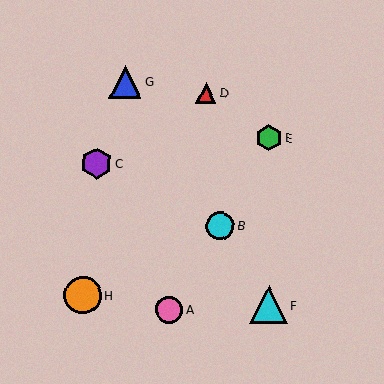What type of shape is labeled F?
Shape F is a cyan triangle.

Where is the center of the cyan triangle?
The center of the cyan triangle is at (269, 305).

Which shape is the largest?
The orange circle (labeled H) is the largest.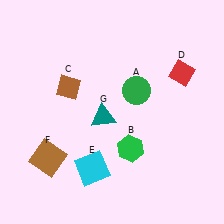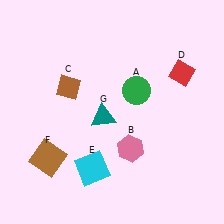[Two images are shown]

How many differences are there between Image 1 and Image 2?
There is 1 difference between the two images.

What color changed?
The hexagon (B) changed from green in Image 1 to pink in Image 2.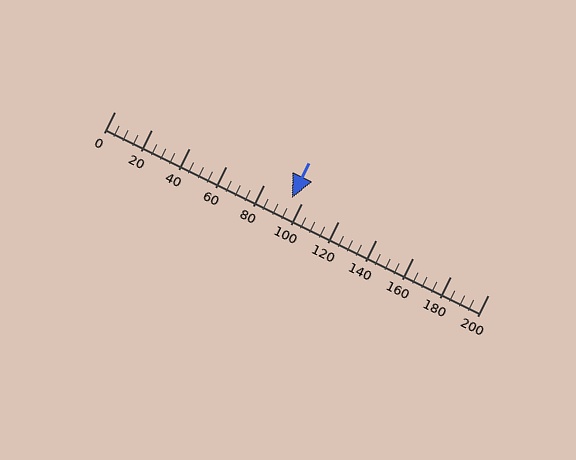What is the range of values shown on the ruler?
The ruler shows values from 0 to 200.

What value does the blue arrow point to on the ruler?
The blue arrow points to approximately 95.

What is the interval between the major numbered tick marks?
The major tick marks are spaced 20 units apart.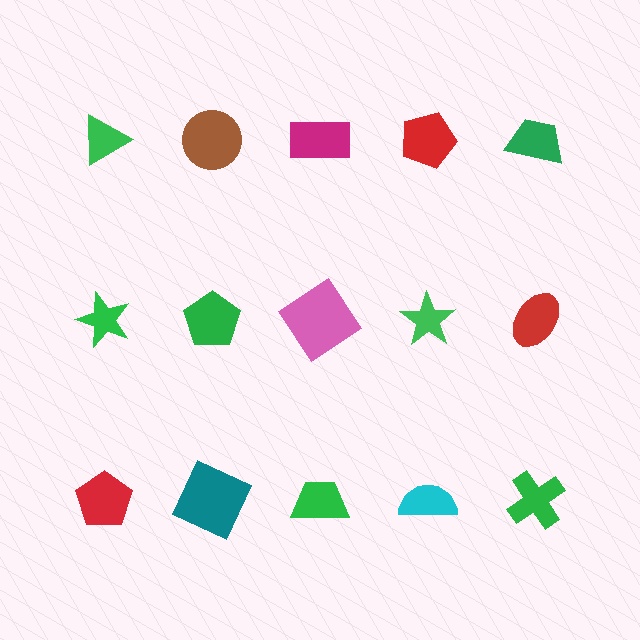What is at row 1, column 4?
A red pentagon.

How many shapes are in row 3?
5 shapes.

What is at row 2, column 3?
A pink diamond.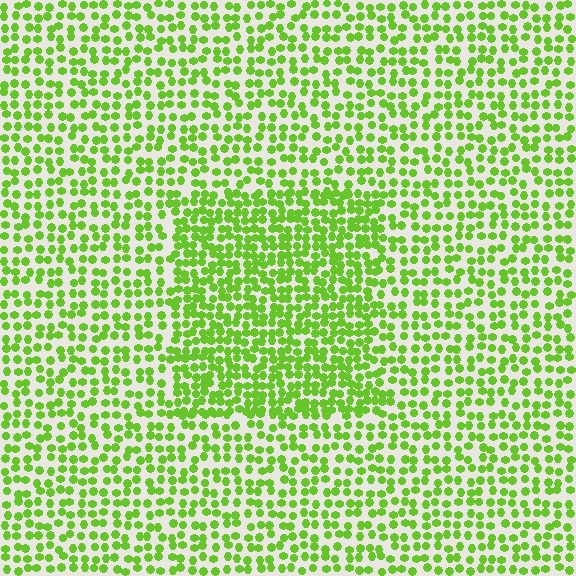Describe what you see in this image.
The image contains small lime elements arranged at two different densities. A rectangle-shaped region is visible where the elements are more densely packed than the surrounding area.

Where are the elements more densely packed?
The elements are more densely packed inside the rectangle boundary.